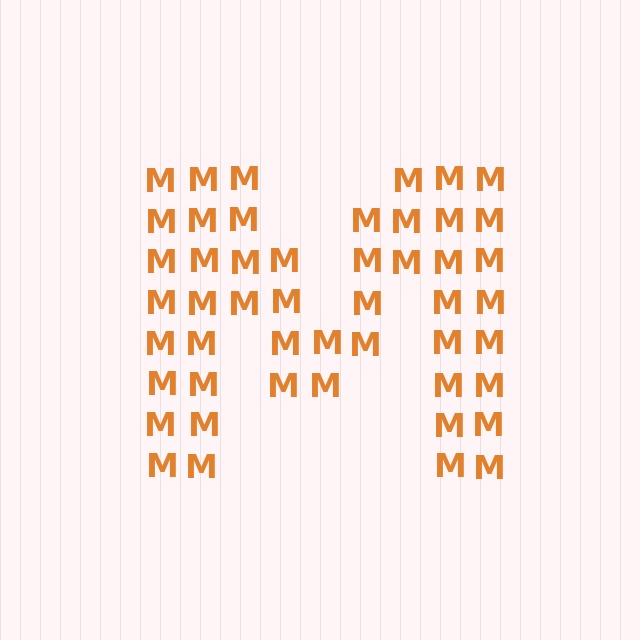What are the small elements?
The small elements are letter M's.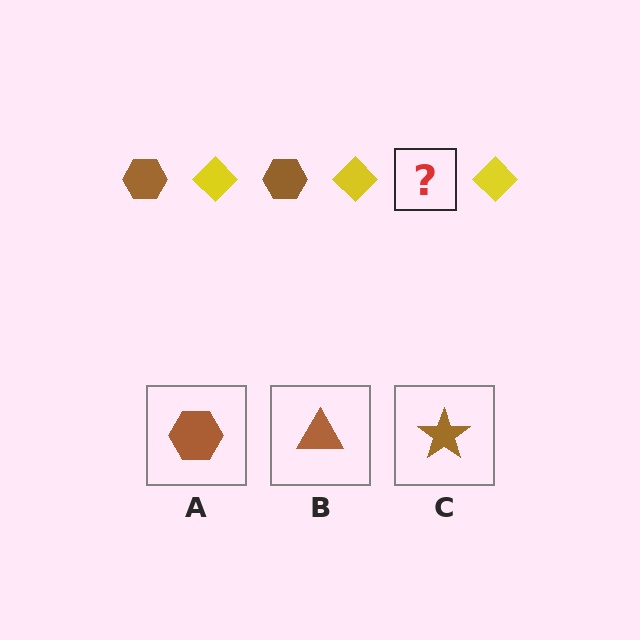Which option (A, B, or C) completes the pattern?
A.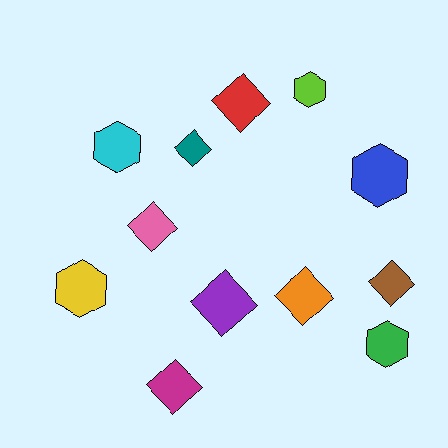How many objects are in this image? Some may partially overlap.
There are 12 objects.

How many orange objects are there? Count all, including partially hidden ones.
There is 1 orange object.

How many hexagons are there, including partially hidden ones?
There are 5 hexagons.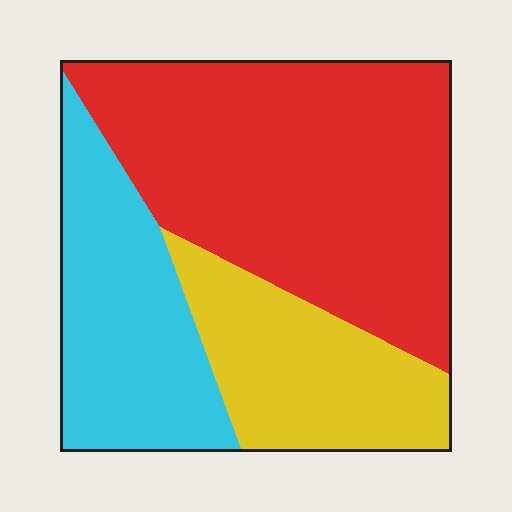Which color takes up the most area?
Red, at roughly 50%.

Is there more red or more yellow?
Red.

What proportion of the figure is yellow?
Yellow covers around 25% of the figure.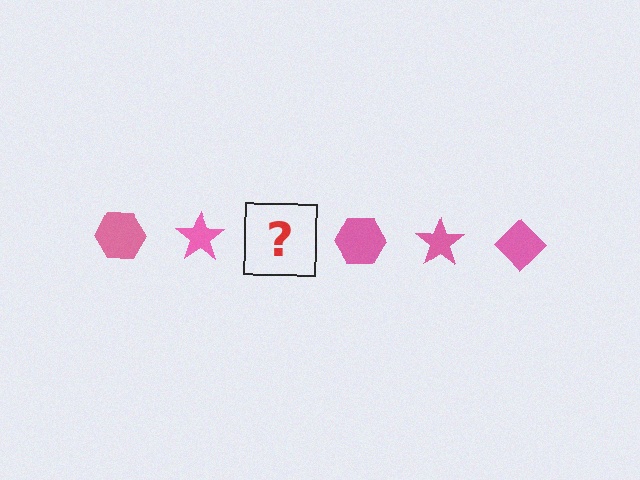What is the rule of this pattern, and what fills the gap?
The rule is that the pattern cycles through hexagon, star, diamond shapes in pink. The gap should be filled with a pink diamond.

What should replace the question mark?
The question mark should be replaced with a pink diamond.